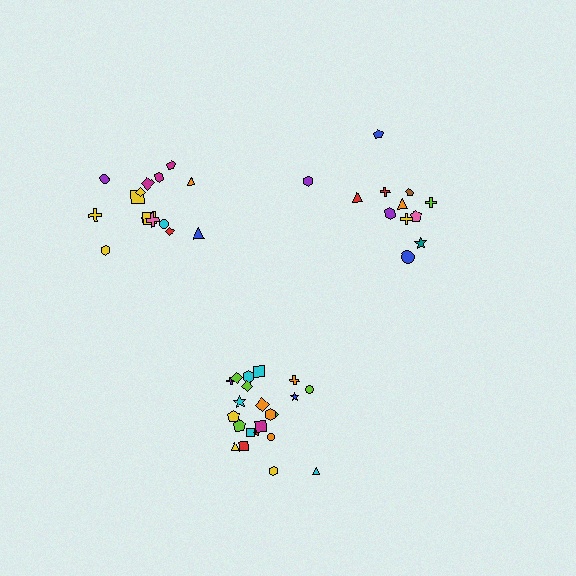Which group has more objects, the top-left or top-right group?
The top-left group.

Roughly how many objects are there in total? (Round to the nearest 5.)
Roughly 50 objects in total.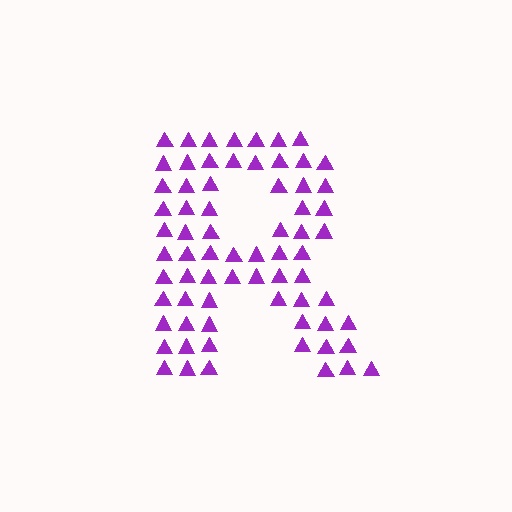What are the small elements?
The small elements are triangles.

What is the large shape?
The large shape is the letter R.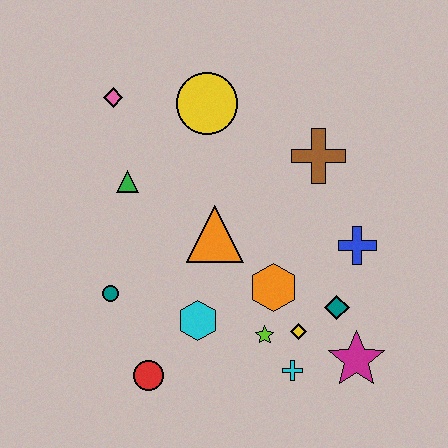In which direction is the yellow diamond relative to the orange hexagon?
The yellow diamond is below the orange hexagon.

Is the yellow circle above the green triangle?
Yes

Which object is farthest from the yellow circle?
The magenta star is farthest from the yellow circle.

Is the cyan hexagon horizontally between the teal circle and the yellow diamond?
Yes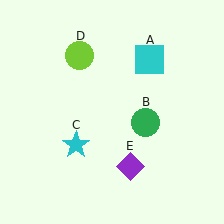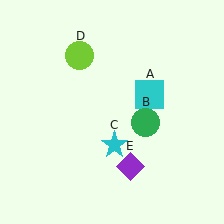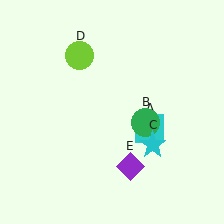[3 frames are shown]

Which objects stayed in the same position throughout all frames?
Green circle (object B) and lime circle (object D) and purple diamond (object E) remained stationary.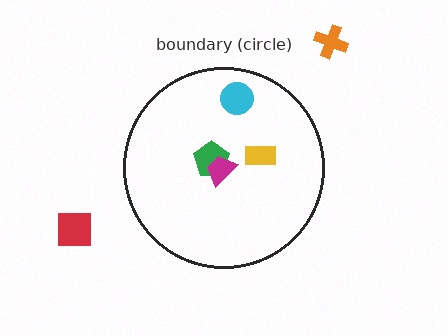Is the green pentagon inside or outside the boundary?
Inside.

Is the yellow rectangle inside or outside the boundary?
Inside.